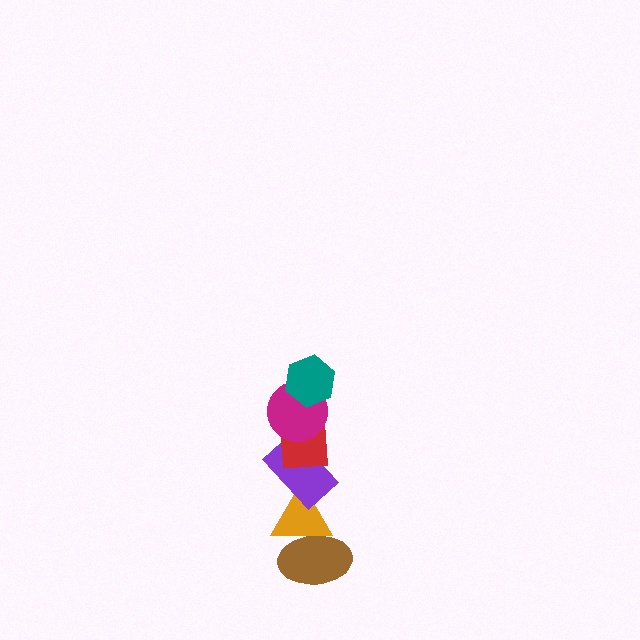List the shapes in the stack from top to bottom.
From top to bottom: the teal hexagon, the magenta circle, the red square, the purple rectangle, the orange triangle, the brown ellipse.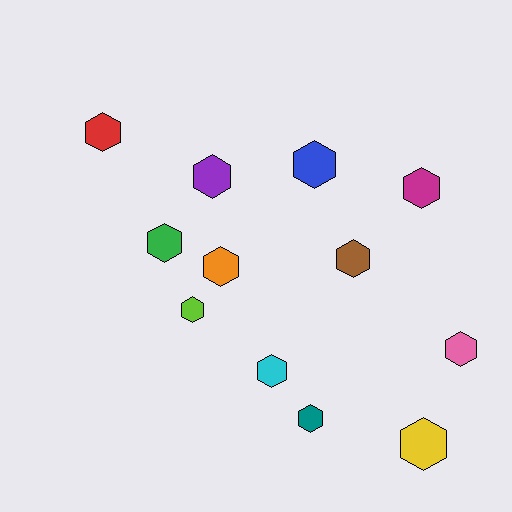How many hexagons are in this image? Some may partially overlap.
There are 12 hexagons.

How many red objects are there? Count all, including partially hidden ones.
There is 1 red object.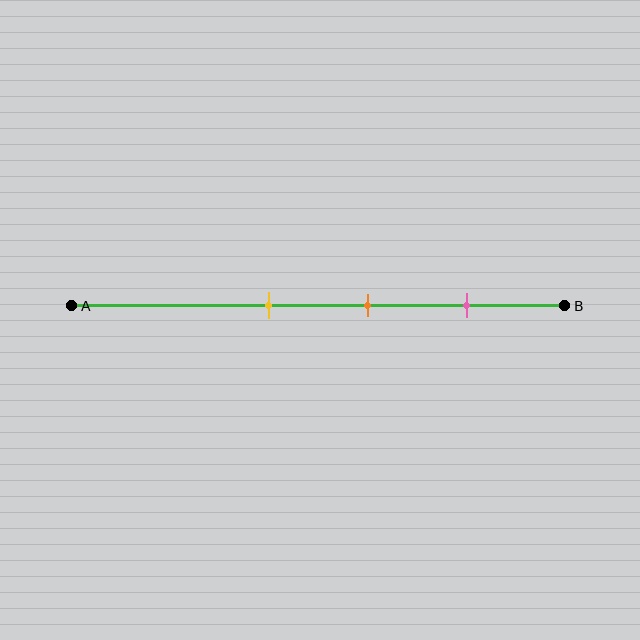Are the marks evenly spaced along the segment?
Yes, the marks are approximately evenly spaced.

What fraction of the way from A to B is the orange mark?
The orange mark is approximately 60% (0.6) of the way from A to B.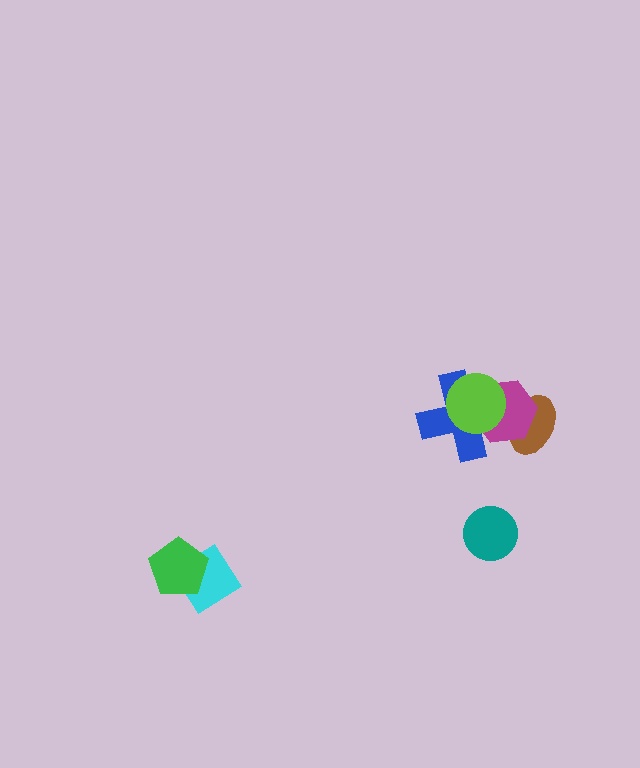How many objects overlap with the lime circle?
2 objects overlap with the lime circle.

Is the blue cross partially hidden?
Yes, it is partially covered by another shape.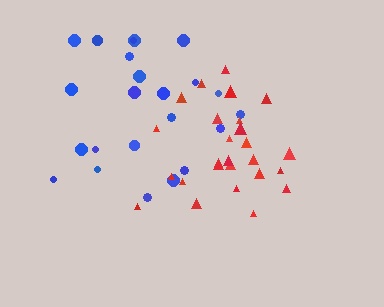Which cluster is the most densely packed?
Red.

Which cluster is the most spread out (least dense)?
Blue.